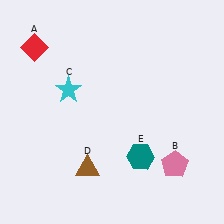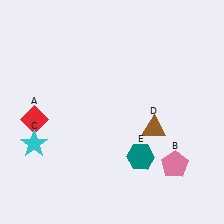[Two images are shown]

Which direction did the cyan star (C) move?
The cyan star (C) moved down.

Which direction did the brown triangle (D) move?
The brown triangle (D) moved right.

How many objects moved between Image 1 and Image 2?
3 objects moved between the two images.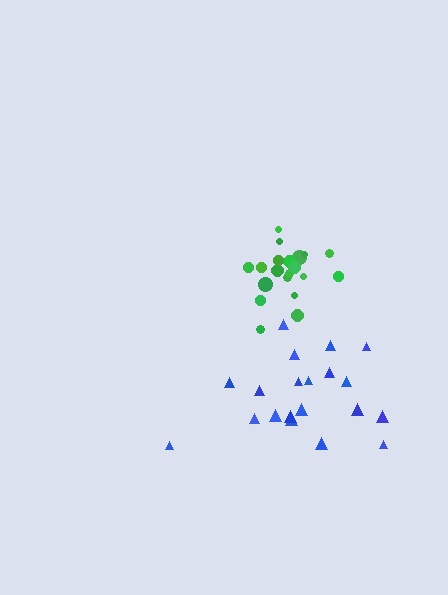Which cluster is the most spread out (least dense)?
Blue.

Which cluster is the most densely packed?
Green.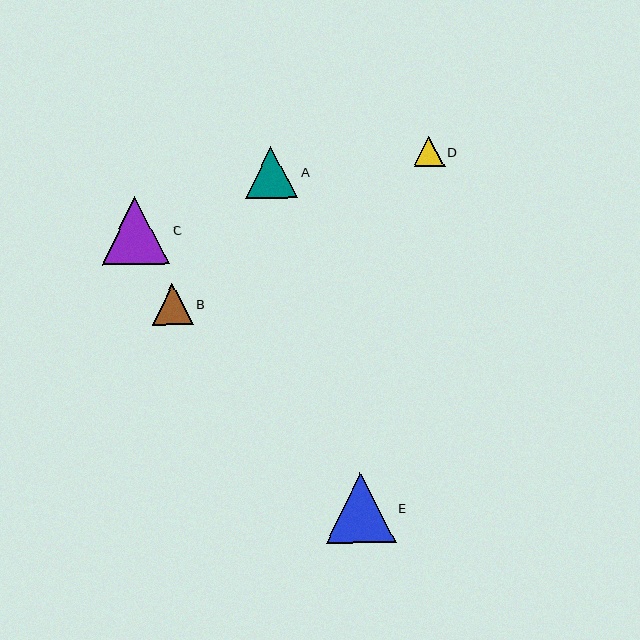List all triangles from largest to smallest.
From largest to smallest: E, C, A, B, D.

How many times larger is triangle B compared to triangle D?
Triangle B is approximately 1.3 times the size of triangle D.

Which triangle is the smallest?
Triangle D is the smallest with a size of approximately 31 pixels.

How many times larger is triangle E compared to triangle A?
Triangle E is approximately 1.3 times the size of triangle A.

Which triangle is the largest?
Triangle E is the largest with a size of approximately 70 pixels.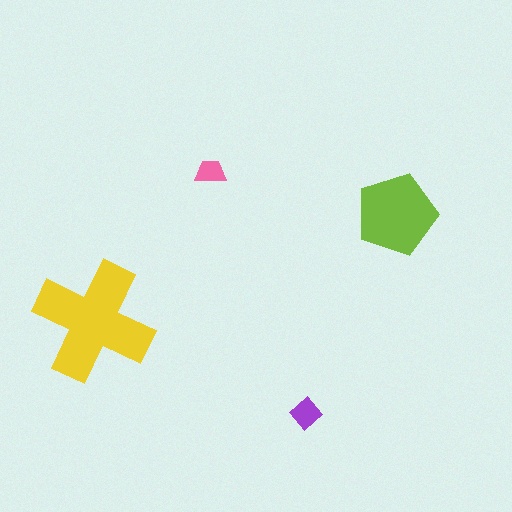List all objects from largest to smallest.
The yellow cross, the lime pentagon, the purple diamond, the pink trapezoid.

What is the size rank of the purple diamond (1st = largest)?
3rd.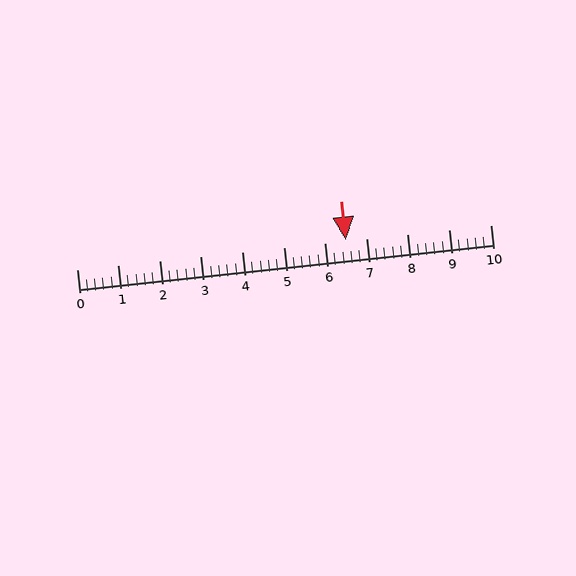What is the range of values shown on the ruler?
The ruler shows values from 0 to 10.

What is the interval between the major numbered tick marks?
The major tick marks are spaced 1 units apart.